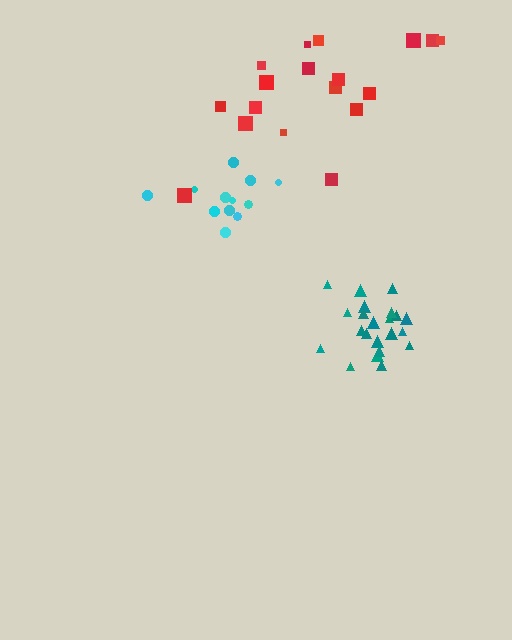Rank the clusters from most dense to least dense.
teal, cyan, red.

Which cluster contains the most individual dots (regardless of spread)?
Teal (22).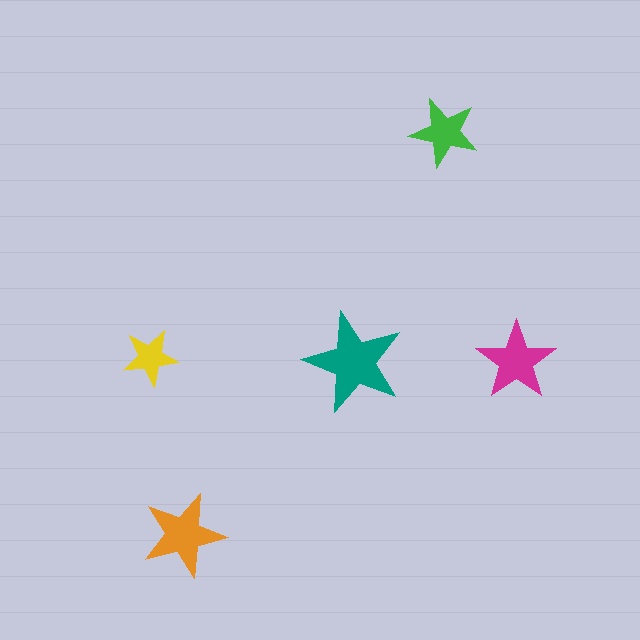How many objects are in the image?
There are 5 objects in the image.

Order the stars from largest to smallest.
the teal one, the orange one, the magenta one, the green one, the yellow one.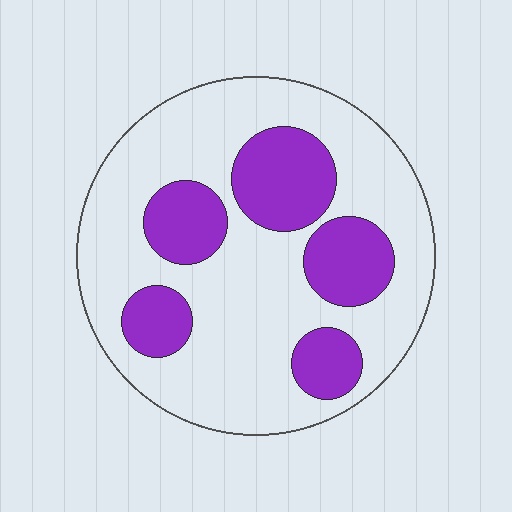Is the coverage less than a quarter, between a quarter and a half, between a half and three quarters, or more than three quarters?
Between a quarter and a half.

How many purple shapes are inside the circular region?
5.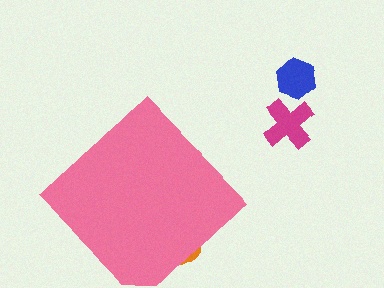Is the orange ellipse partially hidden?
Yes, the orange ellipse is partially hidden behind the pink diamond.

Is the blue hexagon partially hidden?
No, the blue hexagon is fully visible.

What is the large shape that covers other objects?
A pink diamond.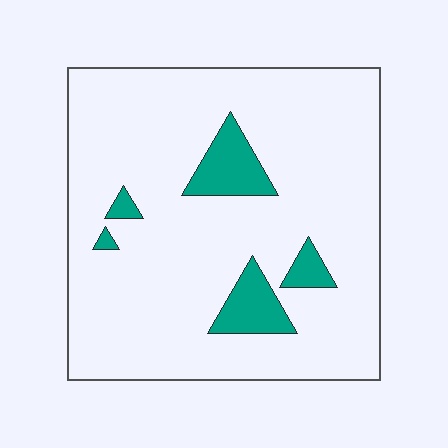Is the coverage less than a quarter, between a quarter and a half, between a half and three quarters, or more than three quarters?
Less than a quarter.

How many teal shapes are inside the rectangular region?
5.